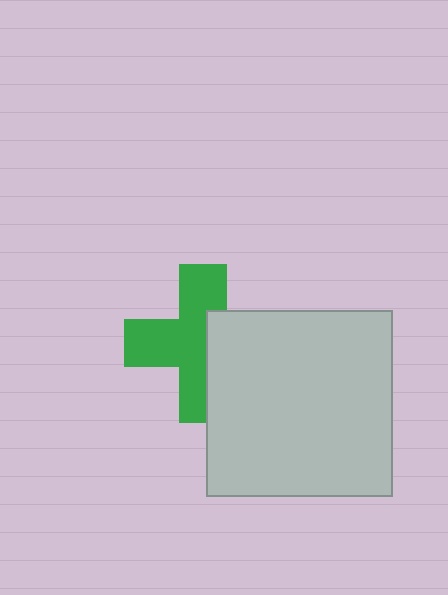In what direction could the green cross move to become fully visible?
The green cross could move left. That would shift it out from behind the light gray square entirely.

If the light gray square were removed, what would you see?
You would see the complete green cross.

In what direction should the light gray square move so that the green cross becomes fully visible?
The light gray square should move right. That is the shortest direction to clear the overlap and leave the green cross fully visible.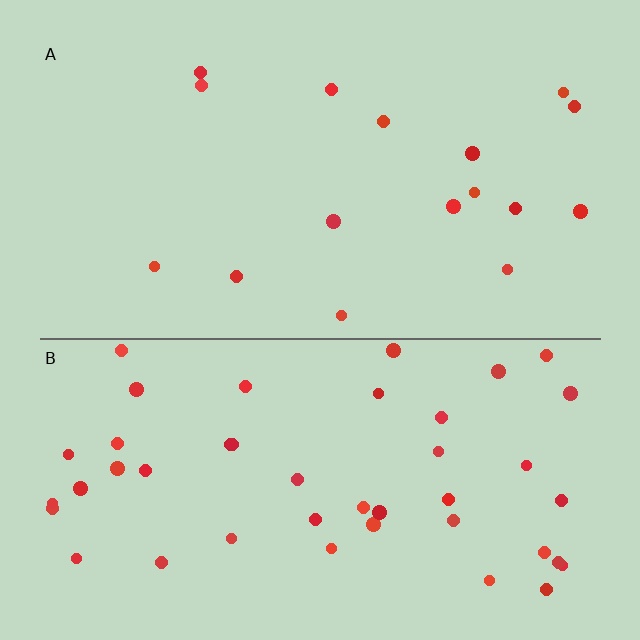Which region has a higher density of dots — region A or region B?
B (the bottom).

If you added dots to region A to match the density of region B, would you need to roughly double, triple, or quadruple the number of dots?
Approximately triple.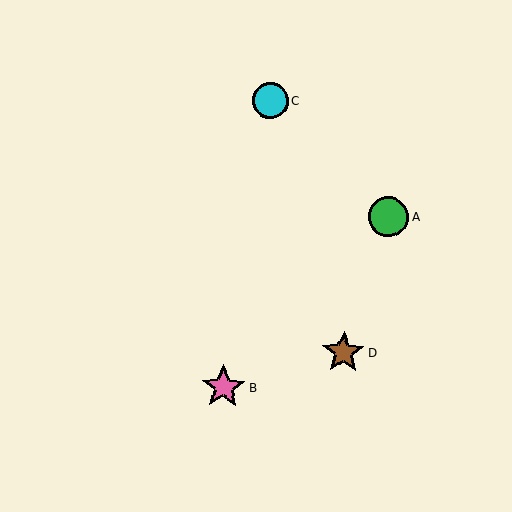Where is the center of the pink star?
The center of the pink star is at (223, 387).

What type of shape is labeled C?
Shape C is a cyan circle.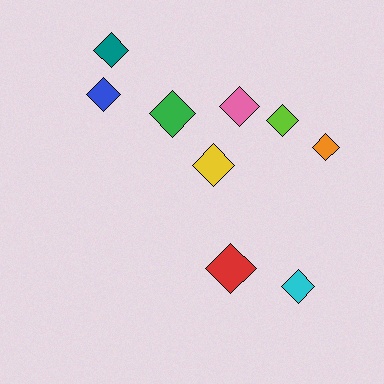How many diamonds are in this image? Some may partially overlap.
There are 9 diamonds.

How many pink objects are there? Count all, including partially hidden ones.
There is 1 pink object.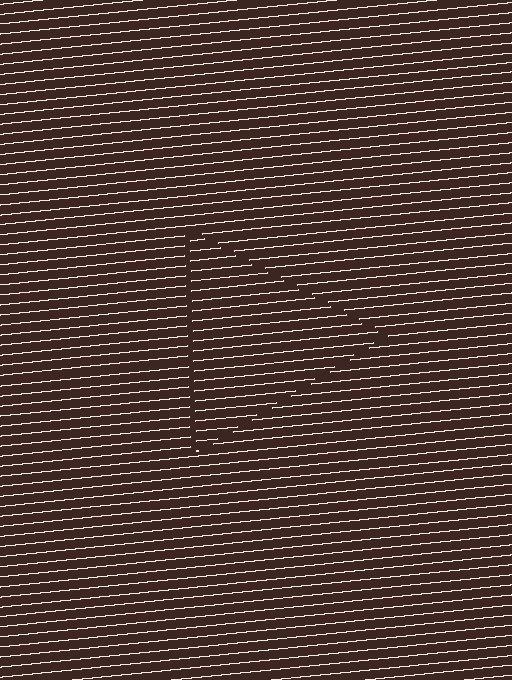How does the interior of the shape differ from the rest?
The interior of the shape contains the same grating, shifted by half a period — the contour is defined by the phase discontinuity where line-ends from the inner and outer gratings abut.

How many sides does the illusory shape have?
3 sides — the line-ends trace a triangle.